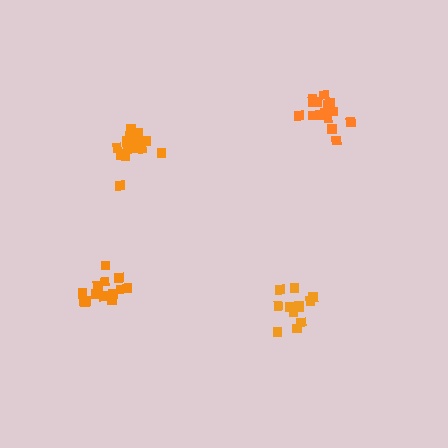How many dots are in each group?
Group 1: 14 dots, Group 2: 15 dots, Group 3: 16 dots, Group 4: 12 dots (57 total).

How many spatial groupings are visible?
There are 4 spatial groupings.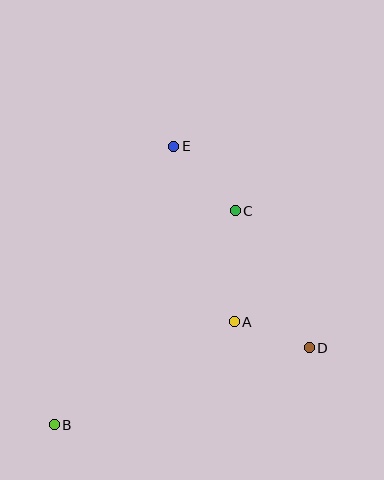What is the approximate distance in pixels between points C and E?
The distance between C and E is approximately 89 pixels.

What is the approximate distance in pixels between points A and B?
The distance between A and B is approximately 207 pixels.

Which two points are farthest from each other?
Points B and E are farthest from each other.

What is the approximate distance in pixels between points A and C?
The distance between A and C is approximately 111 pixels.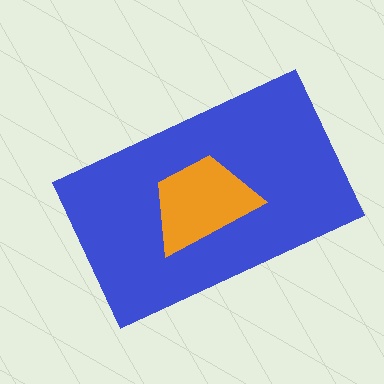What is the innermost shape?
The orange trapezoid.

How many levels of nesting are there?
2.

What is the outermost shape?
The blue rectangle.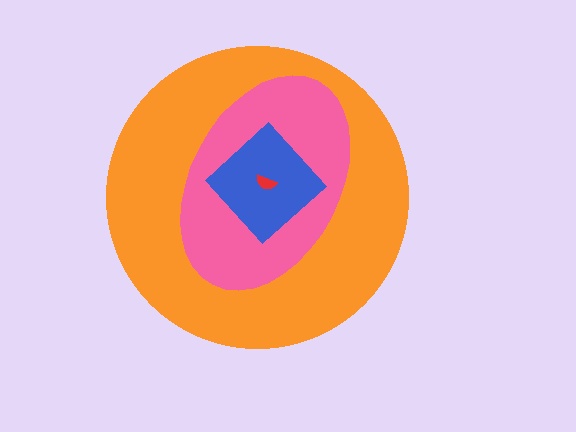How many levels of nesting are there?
4.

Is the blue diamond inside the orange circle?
Yes.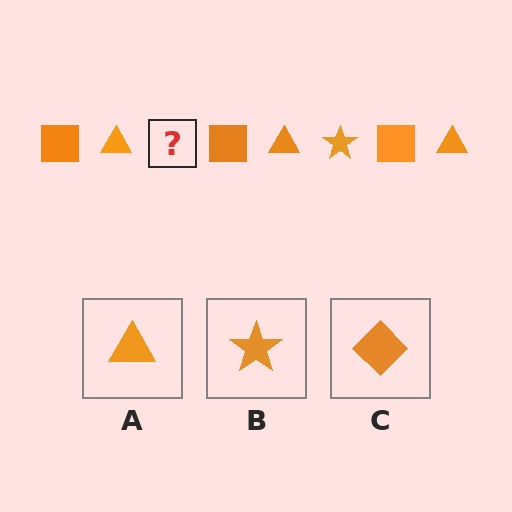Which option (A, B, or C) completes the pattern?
B.